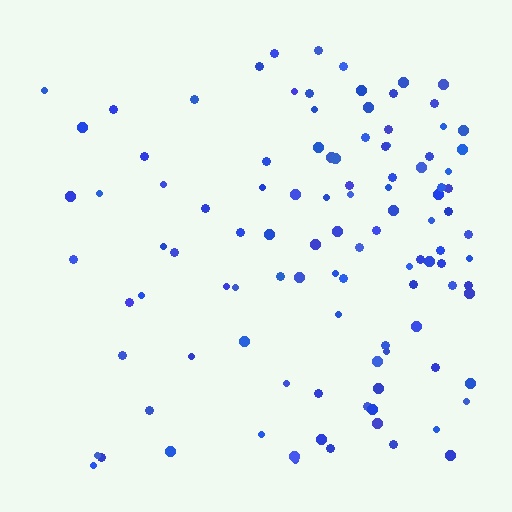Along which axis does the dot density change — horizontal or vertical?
Horizontal.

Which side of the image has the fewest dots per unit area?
The left.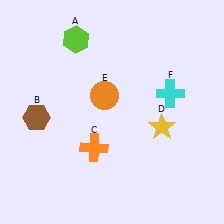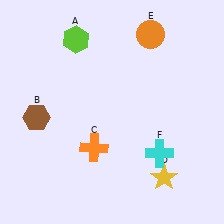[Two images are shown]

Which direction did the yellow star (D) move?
The yellow star (D) moved down.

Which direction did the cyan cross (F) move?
The cyan cross (F) moved down.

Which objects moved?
The objects that moved are: the yellow star (D), the orange circle (E), the cyan cross (F).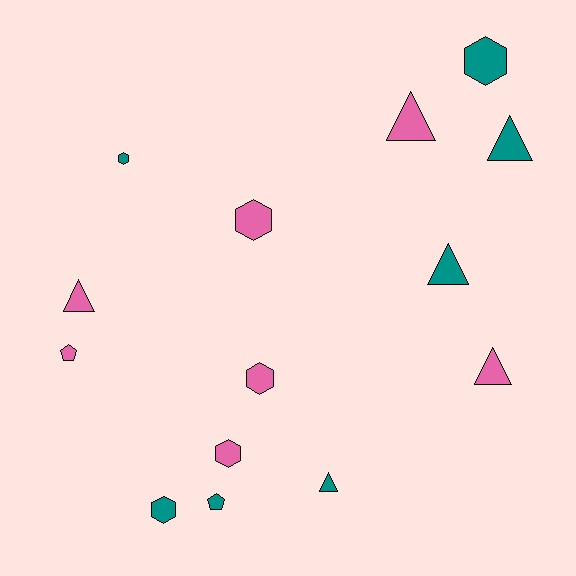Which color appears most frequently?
Teal, with 7 objects.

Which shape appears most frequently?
Hexagon, with 6 objects.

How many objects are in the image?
There are 14 objects.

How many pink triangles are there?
There are 3 pink triangles.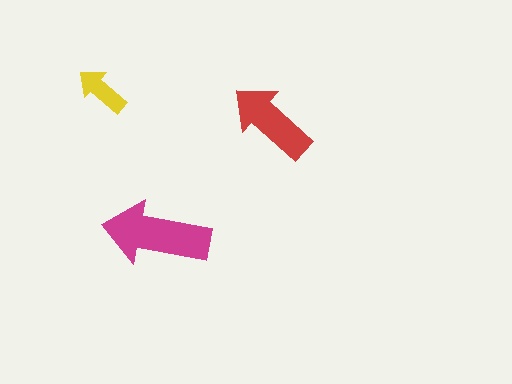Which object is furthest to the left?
The yellow arrow is leftmost.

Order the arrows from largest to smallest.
the magenta one, the red one, the yellow one.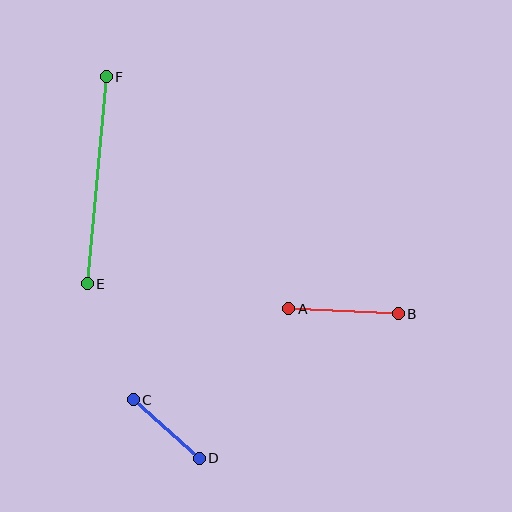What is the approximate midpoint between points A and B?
The midpoint is at approximately (344, 311) pixels.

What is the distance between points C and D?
The distance is approximately 88 pixels.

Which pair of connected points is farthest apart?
Points E and F are farthest apart.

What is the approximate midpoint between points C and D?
The midpoint is at approximately (166, 429) pixels.